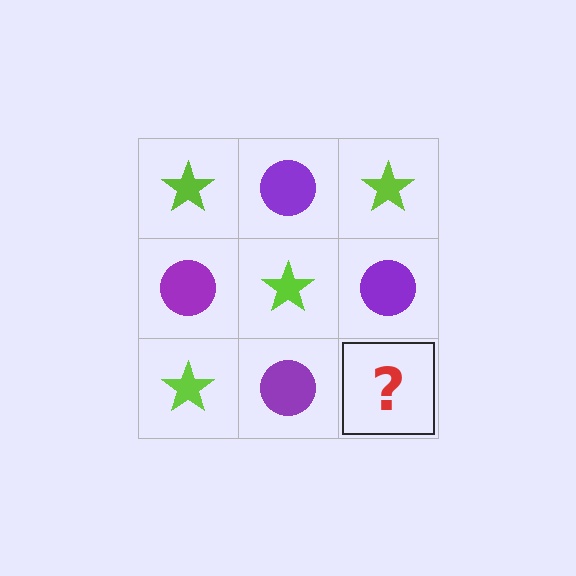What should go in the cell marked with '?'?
The missing cell should contain a lime star.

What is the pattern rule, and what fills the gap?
The rule is that it alternates lime star and purple circle in a checkerboard pattern. The gap should be filled with a lime star.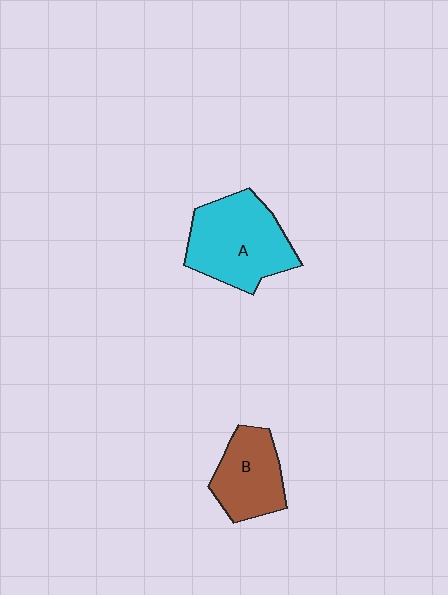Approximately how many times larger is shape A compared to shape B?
Approximately 1.5 times.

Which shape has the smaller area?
Shape B (brown).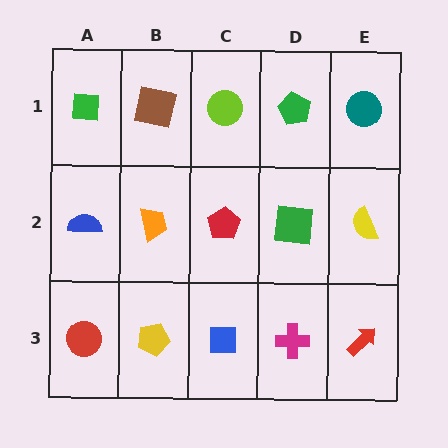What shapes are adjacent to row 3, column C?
A red pentagon (row 2, column C), a yellow pentagon (row 3, column B), a magenta cross (row 3, column D).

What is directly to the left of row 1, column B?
A green square.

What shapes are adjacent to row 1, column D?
A green square (row 2, column D), a lime circle (row 1, column C), a teal circle (row 1, column E).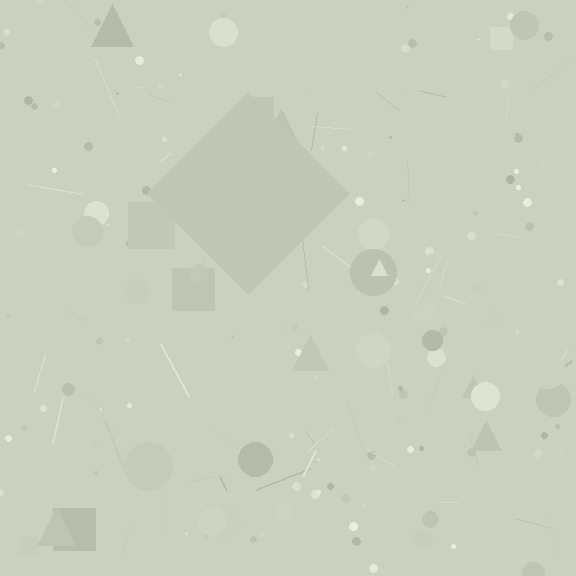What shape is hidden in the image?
A diamond is hidden in the image.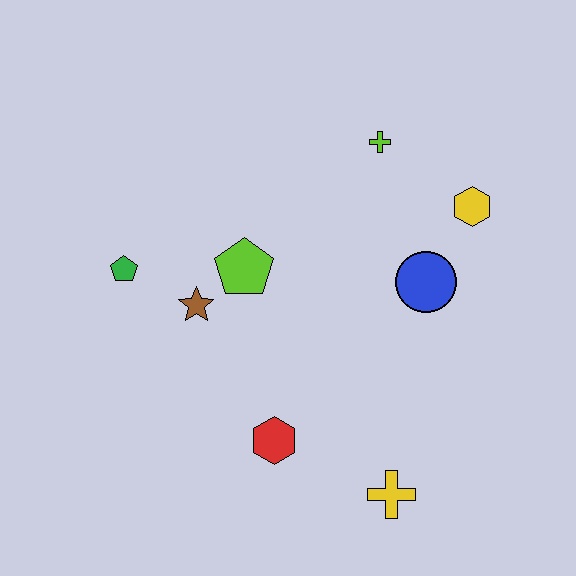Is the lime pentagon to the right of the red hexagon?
No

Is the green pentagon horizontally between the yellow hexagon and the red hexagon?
No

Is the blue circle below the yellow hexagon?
Yes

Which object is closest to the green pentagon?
The brown star is closest to the green pentagon.